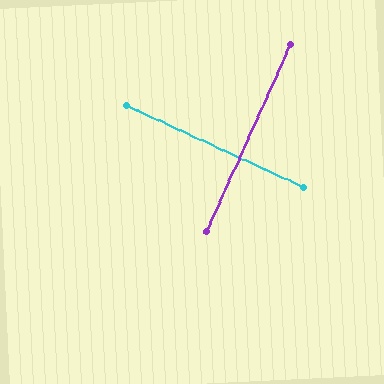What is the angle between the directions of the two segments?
Approximately 89 degrees.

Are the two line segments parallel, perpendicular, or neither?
Perpendicular — they meet at approximately 89°.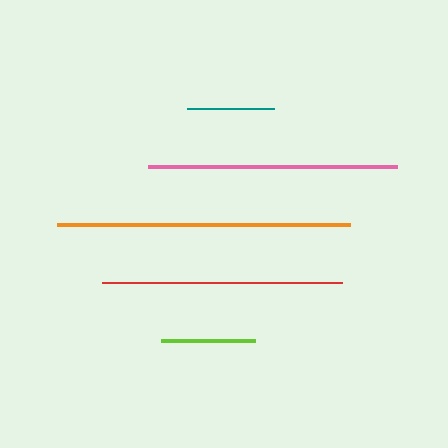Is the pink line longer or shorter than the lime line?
The pink line is longer than the lime line.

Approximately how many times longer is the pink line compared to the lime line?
The pink line is approximately 2.7 times the length of the lime line.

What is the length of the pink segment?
The pink segment is approximately 249 pixels long.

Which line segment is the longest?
The orange line is the longest at approximately 293 pixels.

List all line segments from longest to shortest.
From longest to shortest: orange, pink, red, lime, teal.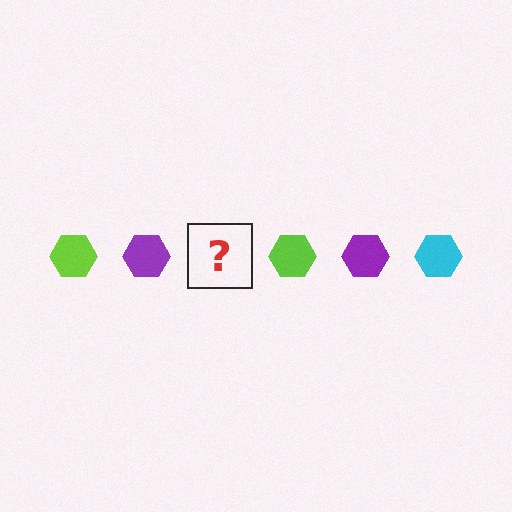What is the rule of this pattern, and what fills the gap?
The rule is that the pattern cycles through lime, purple, cyan hexagons. The gap should be filled with a cyan hexagon.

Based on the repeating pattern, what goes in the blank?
The blank should be a cyan hexagon.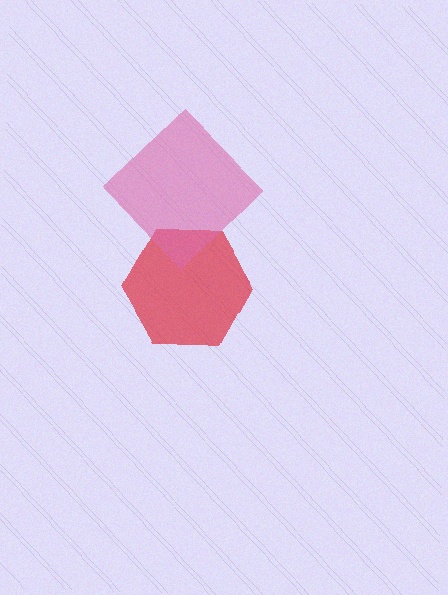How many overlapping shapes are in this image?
There are 2 overlapping shapes in the image.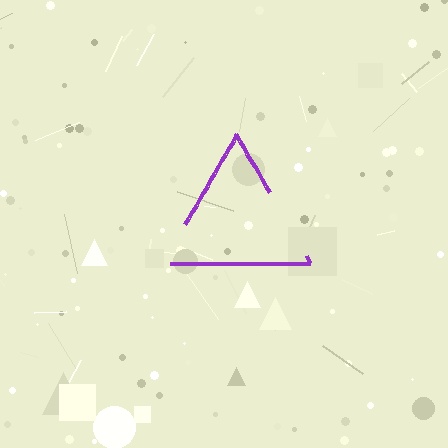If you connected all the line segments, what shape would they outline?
They would outline a triangle.